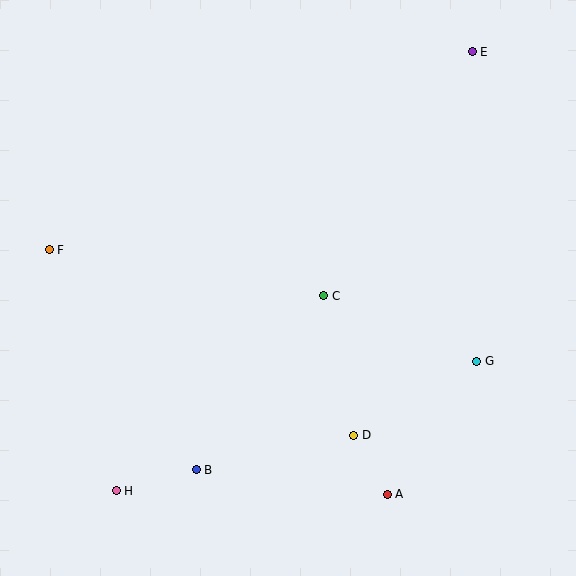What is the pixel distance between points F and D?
The distance between F and D is 356 pixels.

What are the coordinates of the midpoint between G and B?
The midpoint between G and B is at (336, 415).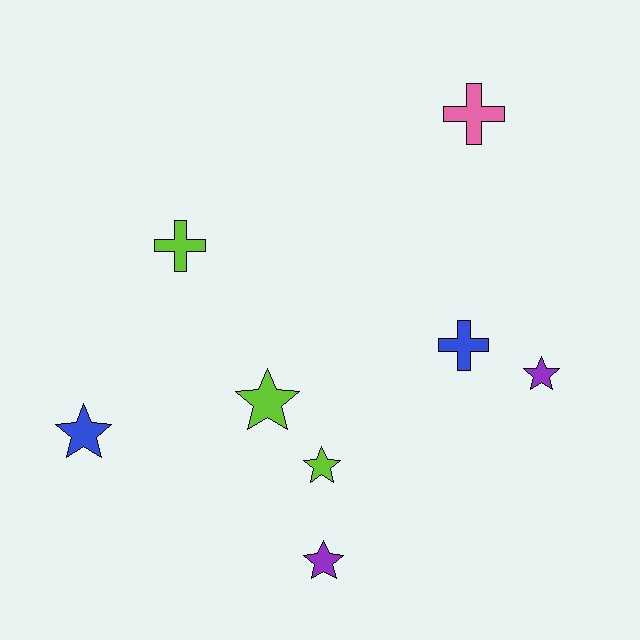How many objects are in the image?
There are 8 objects.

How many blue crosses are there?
There is 1 blue cross.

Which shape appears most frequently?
Star, with 5 objects.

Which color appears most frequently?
Lime, with 3 objects.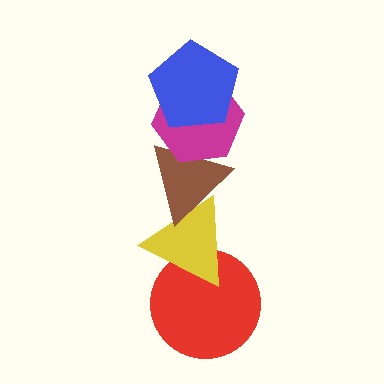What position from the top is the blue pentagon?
The blue pentagon is 1st from the top.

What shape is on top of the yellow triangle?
The brown triangle is on top of the yellow triangle.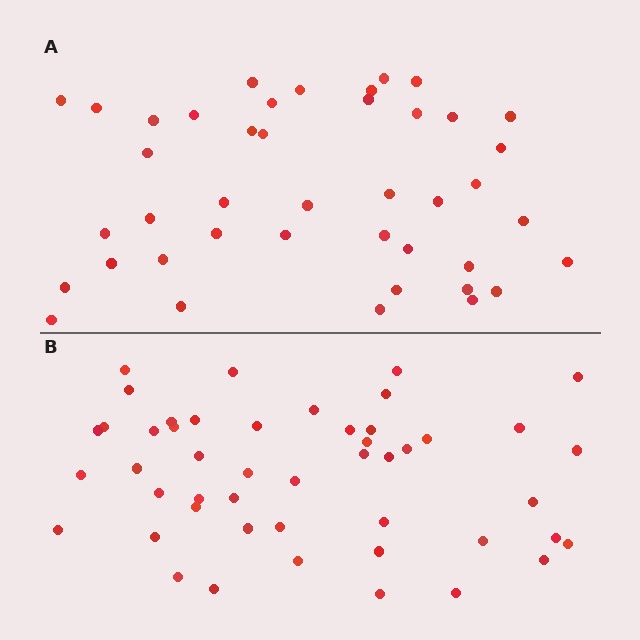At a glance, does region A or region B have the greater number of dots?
Region B (the bottom region) has more dots.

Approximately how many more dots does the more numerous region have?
Region B has about 6 more dots than region A.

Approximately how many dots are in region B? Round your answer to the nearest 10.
About 50 dots. (The exact count is 48, which rounds to 50.)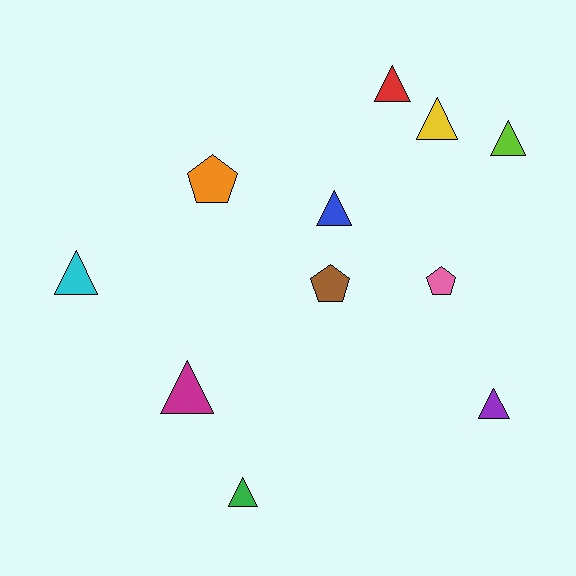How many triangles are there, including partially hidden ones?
There are 8 triangles.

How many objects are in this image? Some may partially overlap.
There are 11 objects.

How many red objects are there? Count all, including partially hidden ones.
There is 1 red object.